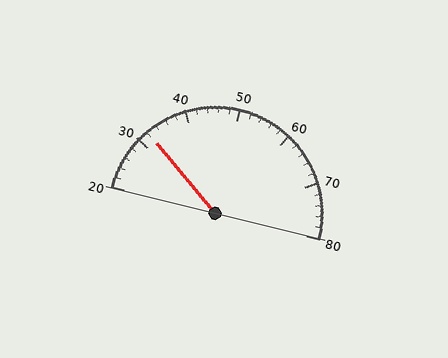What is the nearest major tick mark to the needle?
The nearest major tick mark is 30.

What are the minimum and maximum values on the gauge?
The gauge ranges from 20 to 80.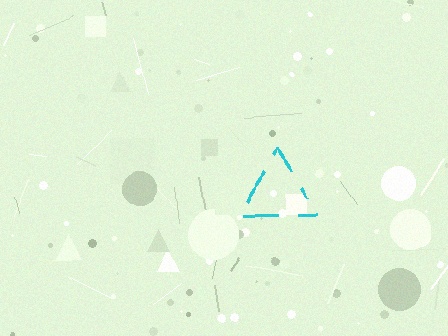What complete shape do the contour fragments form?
The contour fragments form a triangle.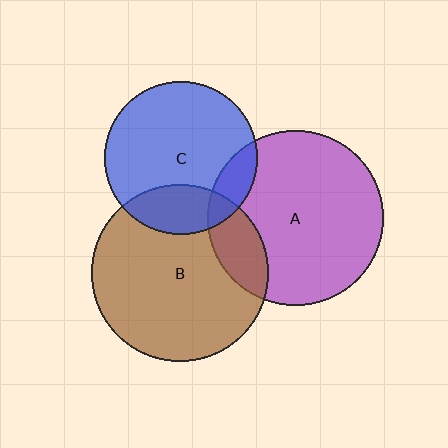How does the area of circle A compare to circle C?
Approximately 1.3 times.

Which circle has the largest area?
Circle B (brown).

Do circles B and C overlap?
Yes.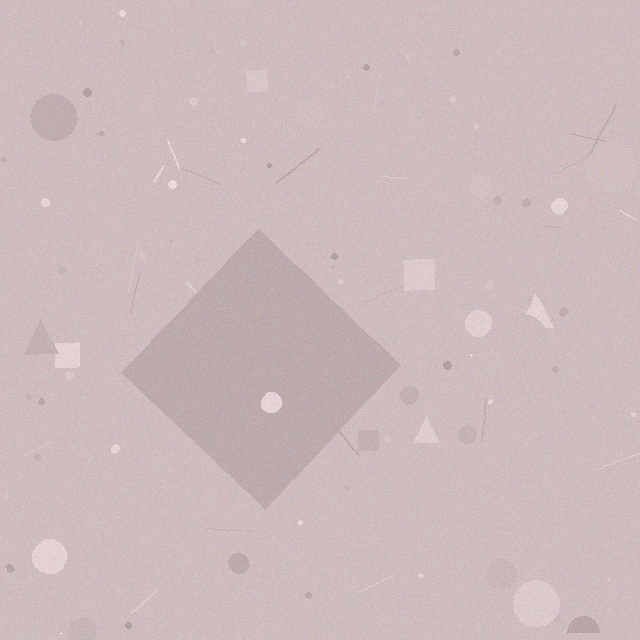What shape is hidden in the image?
A diamond is hidden in the image.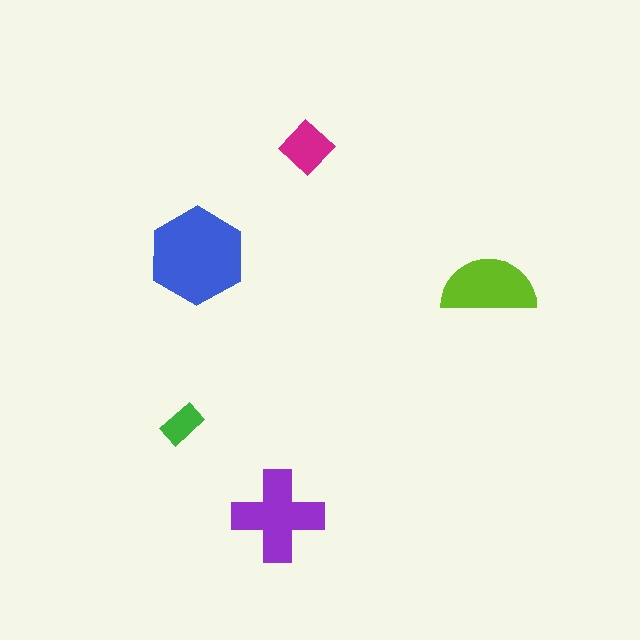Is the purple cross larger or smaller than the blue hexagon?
Smaller.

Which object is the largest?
The blue hexagon.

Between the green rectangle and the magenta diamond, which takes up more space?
The magenta diamond.